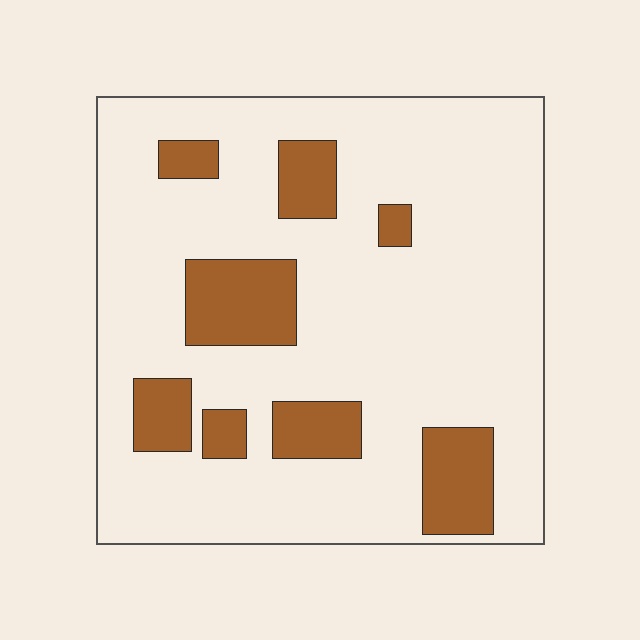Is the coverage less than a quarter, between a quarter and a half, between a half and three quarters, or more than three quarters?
Less than a quarter.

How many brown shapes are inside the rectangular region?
8.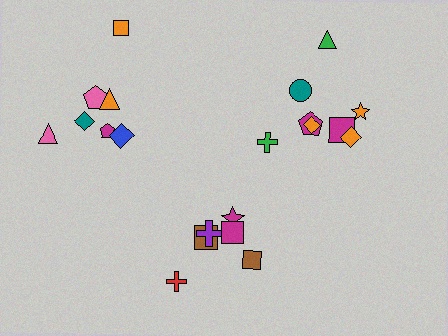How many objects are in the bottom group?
There are 7 objects.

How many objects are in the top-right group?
There are 8 objects.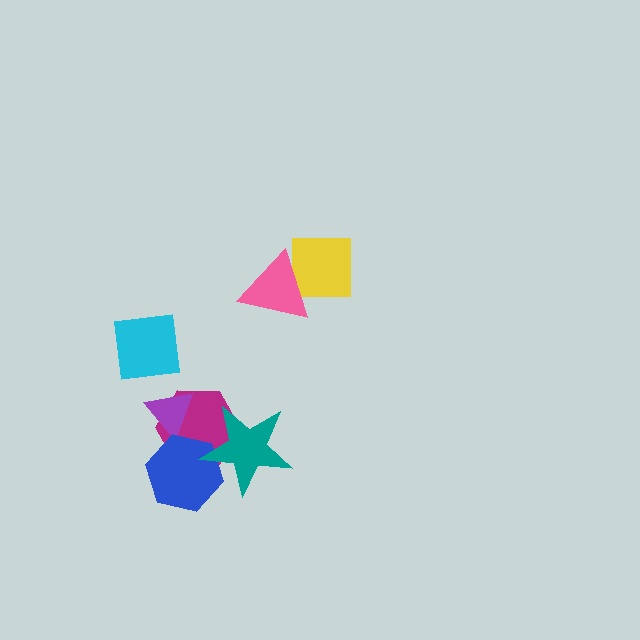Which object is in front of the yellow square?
The pink triangle is in front of the yellow square.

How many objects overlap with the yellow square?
1 object overlaps with the yellow square.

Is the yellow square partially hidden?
Yes, it is partially covered by another shape.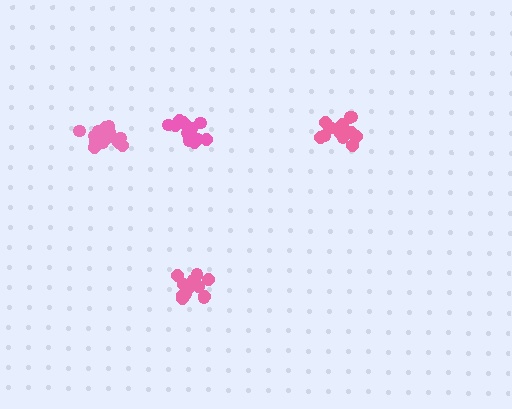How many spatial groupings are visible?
There are 4 spatial groupings.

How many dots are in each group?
Group 1: 17 dots, Group 2: 16 dots, Group 3: 13 dots, Group 4: 13 dots (59 total).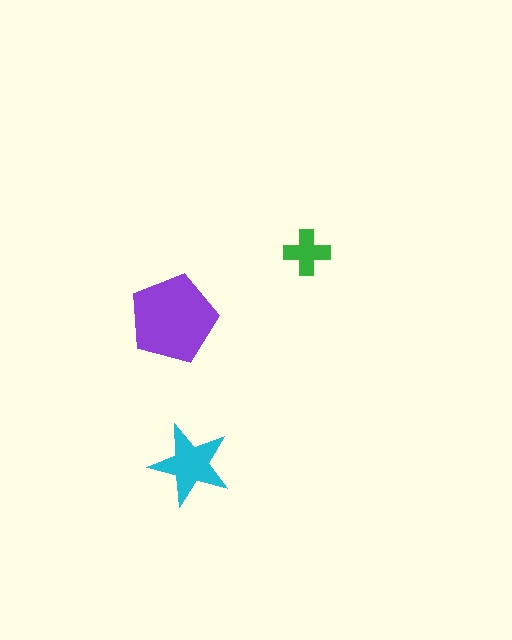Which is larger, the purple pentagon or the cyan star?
The purple pentagon.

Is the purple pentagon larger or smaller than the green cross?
Larger.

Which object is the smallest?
The green cross.